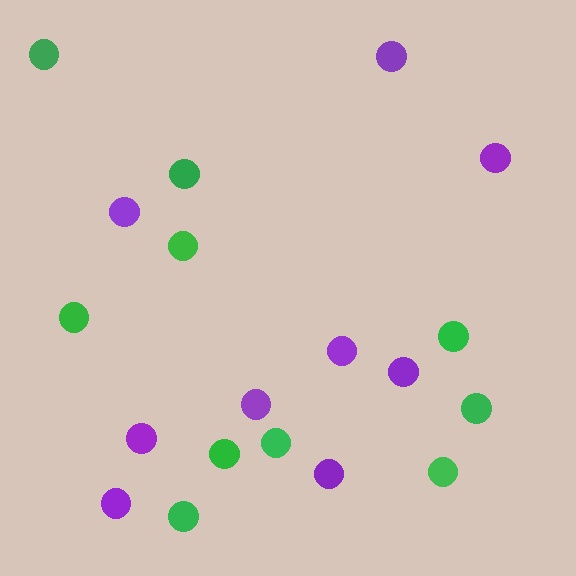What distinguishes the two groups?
There are 2 groups: one group of green circles (10) and one group of purple circles (9).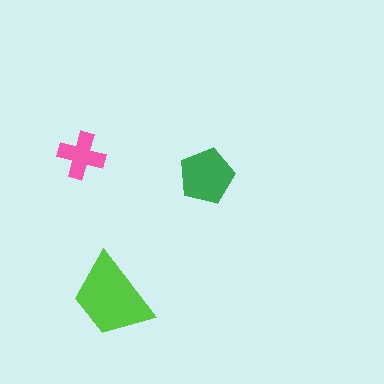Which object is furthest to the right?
The green pentagon is rightmost.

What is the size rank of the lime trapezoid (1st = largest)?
1st.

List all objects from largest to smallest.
The lime trapezoid, the green pentagon, the pink cross.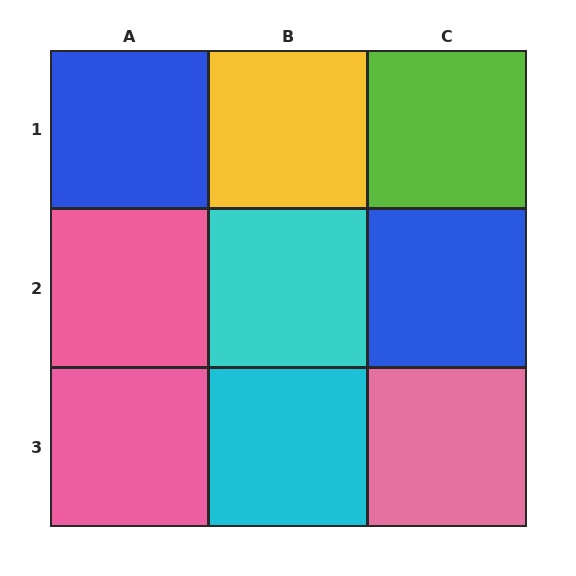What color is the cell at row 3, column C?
Pink.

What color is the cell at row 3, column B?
Cyan.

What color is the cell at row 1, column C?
Lime.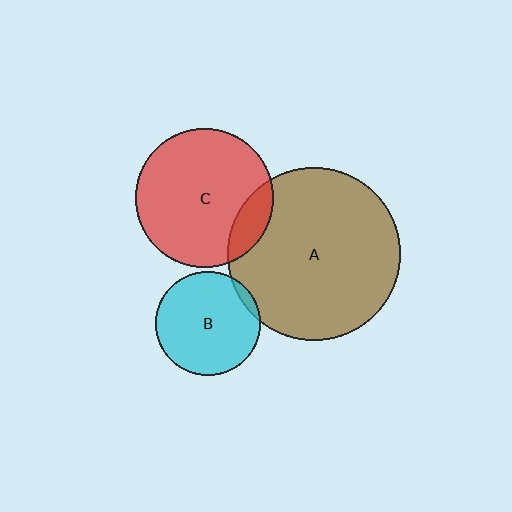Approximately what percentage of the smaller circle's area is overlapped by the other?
Approximately 5%.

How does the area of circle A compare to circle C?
Approximately 1.5 times.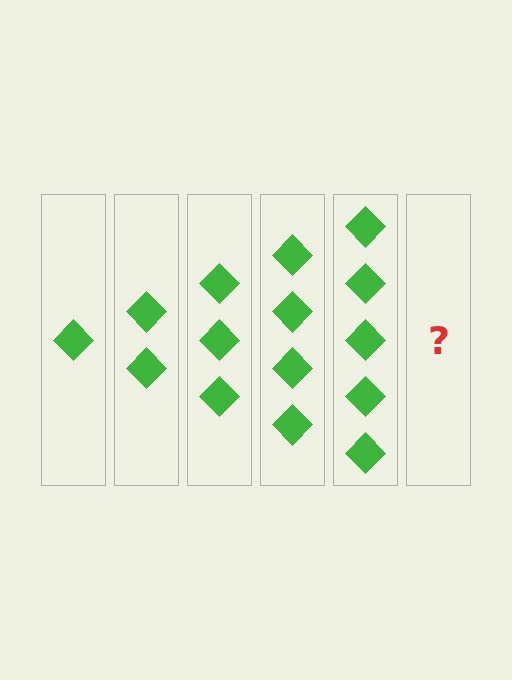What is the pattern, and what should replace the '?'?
The pattern is that each step adds one more diamond. The '?' should be 6 diamonds.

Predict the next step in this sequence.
The next step is 6 diamonds.